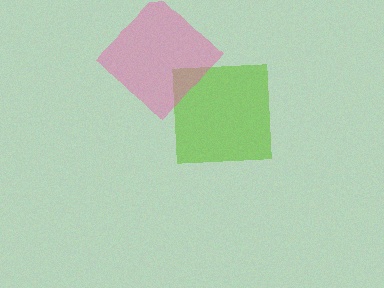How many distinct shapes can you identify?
There are 2 distinct shapes: a lime square, a pink diamond.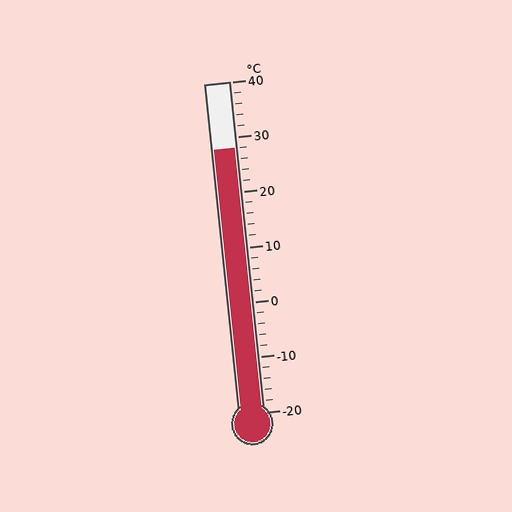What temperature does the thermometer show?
The thermometer shows approximately 28°C.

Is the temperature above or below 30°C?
The temperature is below 30°C.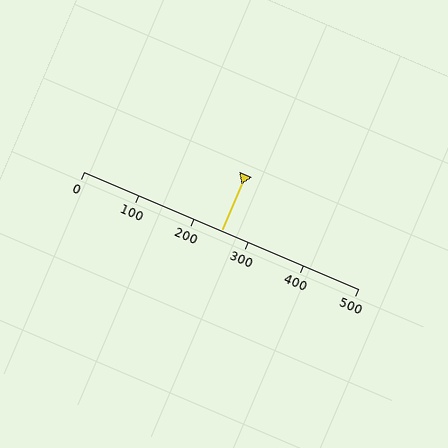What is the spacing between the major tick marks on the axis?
The major ticks are spaced 100 apart.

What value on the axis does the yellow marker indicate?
The marker indicates approximately 250.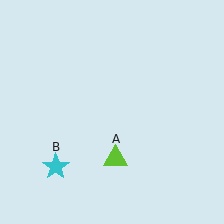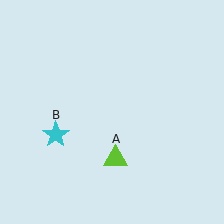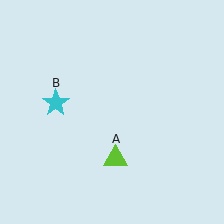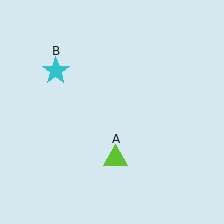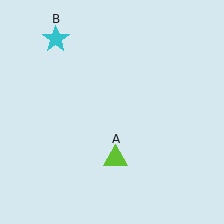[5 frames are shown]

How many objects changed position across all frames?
1 object changed position: cyan star (object B).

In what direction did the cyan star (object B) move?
The cyan star (object B) moved up.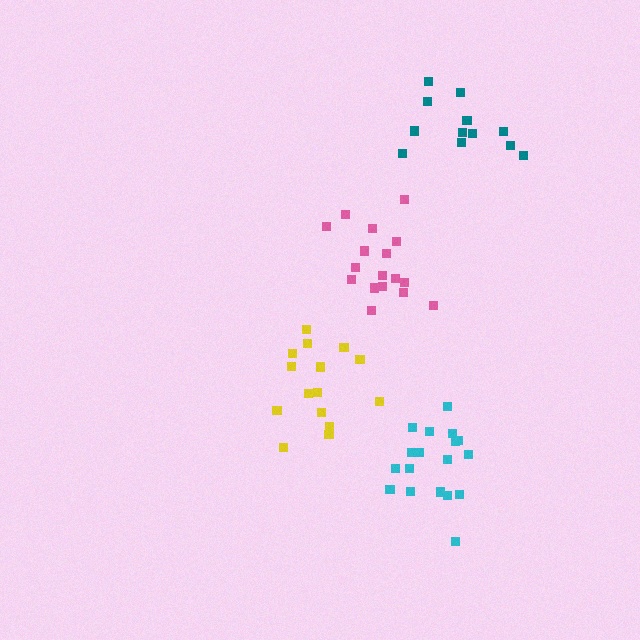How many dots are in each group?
Group 1: 17 dots, Group 2: 15 dots, Group 3: 18 dots, Group 4: 12 dots (62 total).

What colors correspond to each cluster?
The clusters are colored: pink, yellow, cyan, teal.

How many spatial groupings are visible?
There are 4 spatial groupings.